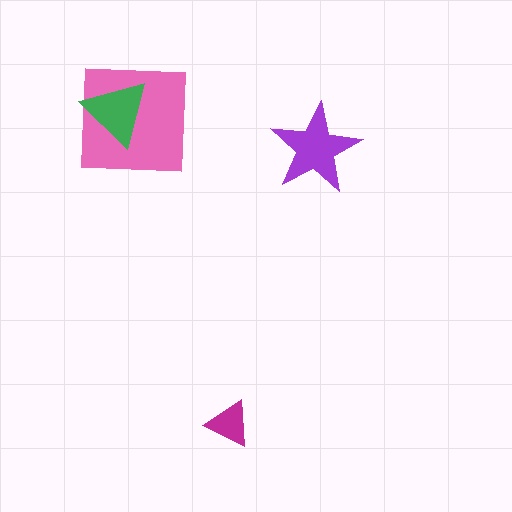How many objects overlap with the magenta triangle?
0 objects overlap with the magenta triangle.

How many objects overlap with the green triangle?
1 object overlaps with the green triangle.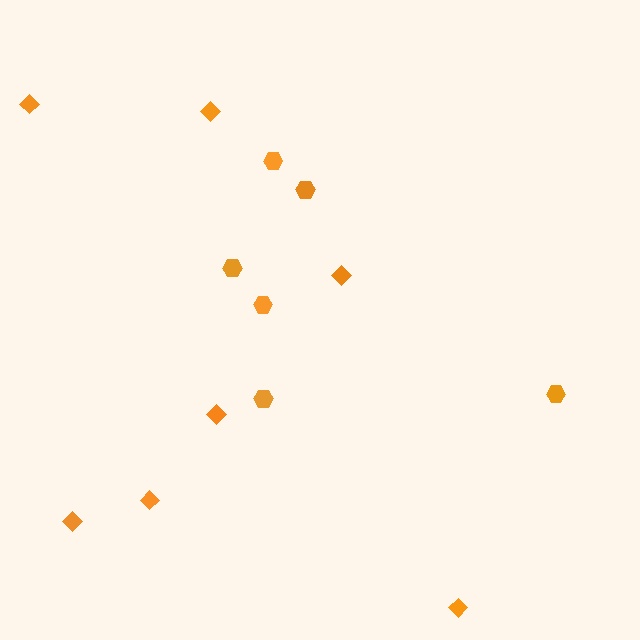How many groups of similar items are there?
There are 2 groups: one group of diamonds (7) and one group of hexagons (6).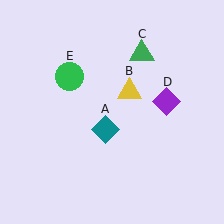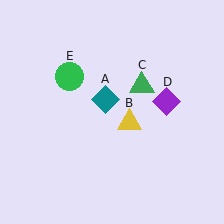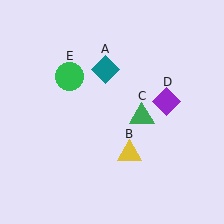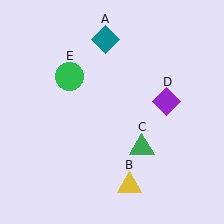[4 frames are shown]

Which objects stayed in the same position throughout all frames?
Purple diamond (object D) and green circle (object E) remained stationary.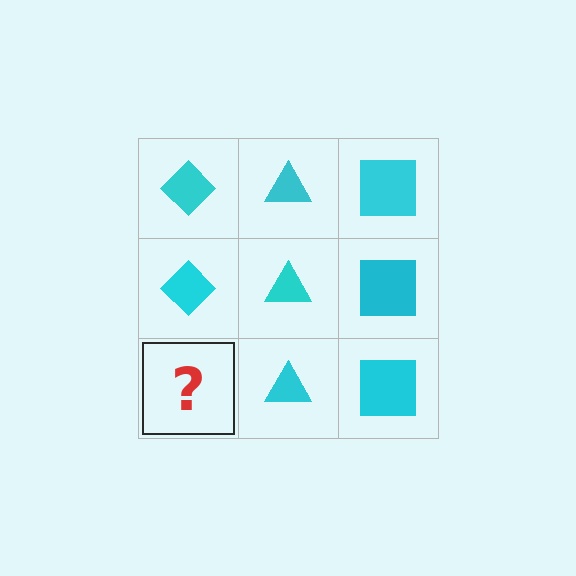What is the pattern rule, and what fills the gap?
The rule is that each column has a consistent shape. The gap should be filled with a cyan diamond.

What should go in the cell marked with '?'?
The missing cell should contain a cyan diamond.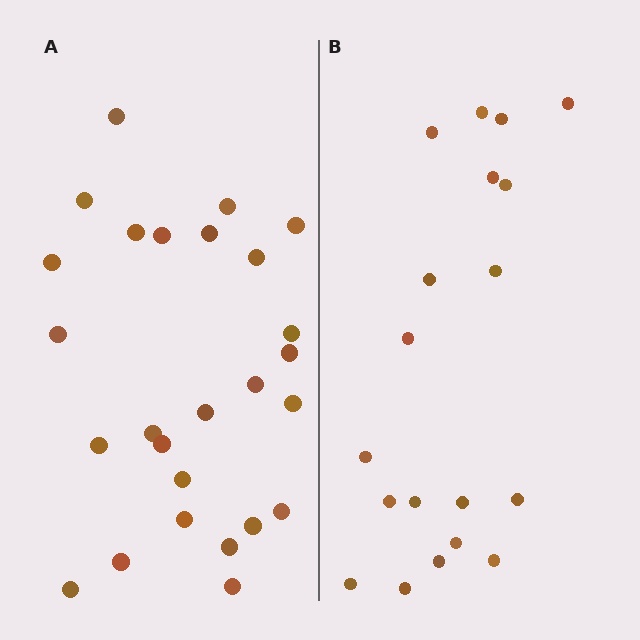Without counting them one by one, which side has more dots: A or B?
Region A (the left region) has more dots.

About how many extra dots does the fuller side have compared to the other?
Region A has roughly 8 or so more dots than region B.